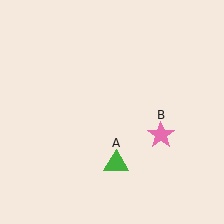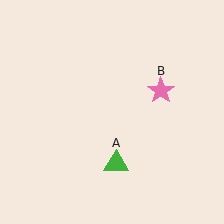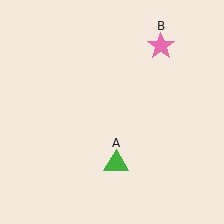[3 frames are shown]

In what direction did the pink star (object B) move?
The pink star (object B) moved up.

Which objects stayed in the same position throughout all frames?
Green triangle (object A) remained stationary.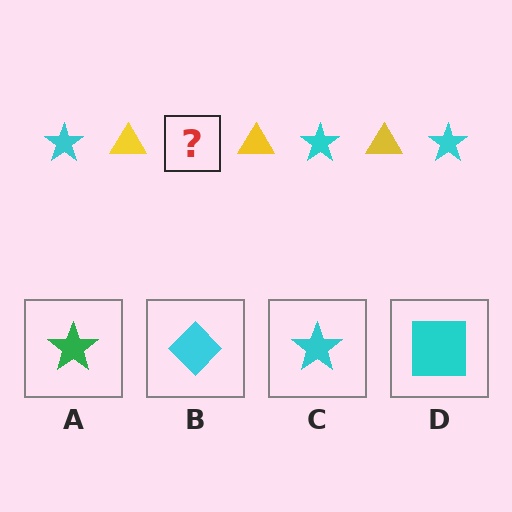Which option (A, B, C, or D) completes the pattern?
C.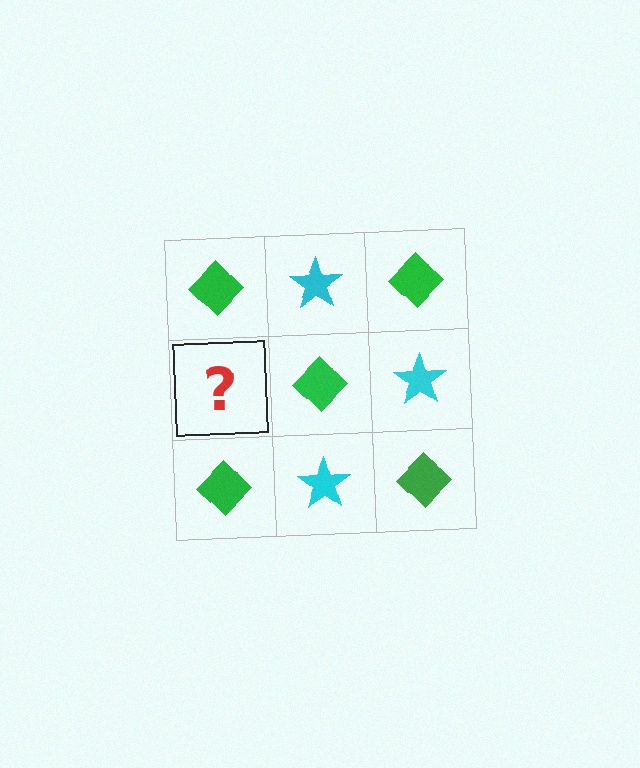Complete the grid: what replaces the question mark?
The question mark should be replaced with a cyan star.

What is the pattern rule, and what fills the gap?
The rule is that it alternates green diamond and cyan star in a checkerboard pattern. The gap should be filled with a cyan star.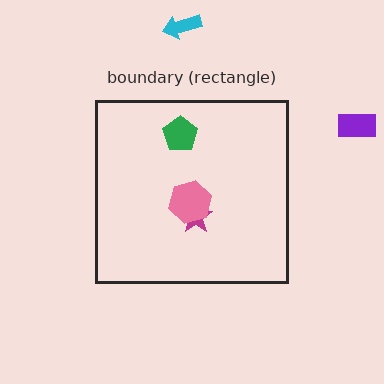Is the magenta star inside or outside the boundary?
Inside.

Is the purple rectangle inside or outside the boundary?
Outside.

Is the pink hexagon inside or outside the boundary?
Inside.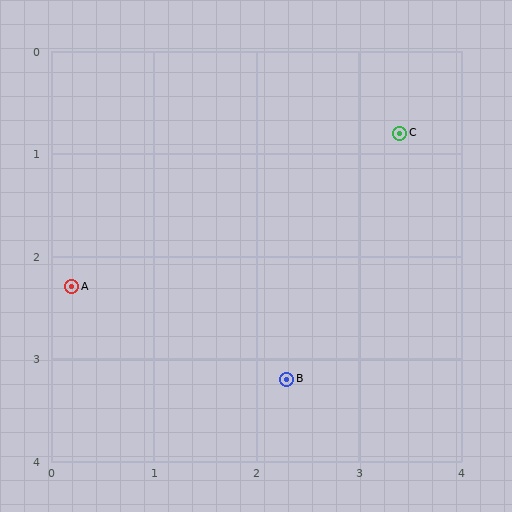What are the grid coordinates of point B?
Point B is at approximately (2.3, 3.2).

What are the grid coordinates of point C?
Point C is at approximately (3.4, 0.8).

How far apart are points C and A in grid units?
Points C and A are about 3.5 grid units apart.